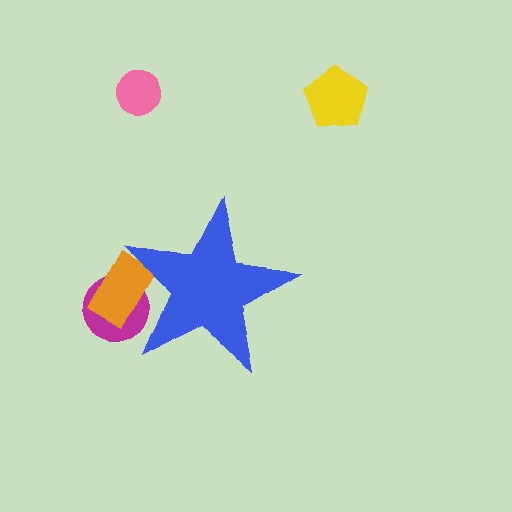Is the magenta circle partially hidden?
Yes, the magenta circle is partially hidden behind the blue star.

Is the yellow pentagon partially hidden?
No, the yellow pentagon is fully visible.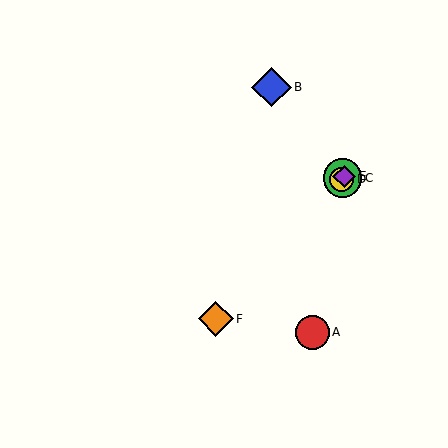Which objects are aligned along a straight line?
Objects C, D, E, F are aligned along a straight line.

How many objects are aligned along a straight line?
4 objects (C, D, E, F) are aligned along a straight line.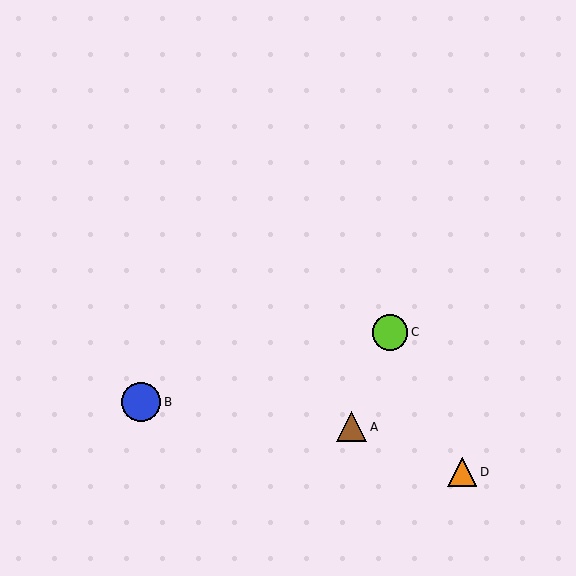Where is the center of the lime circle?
The center of the lime circle is at (390, 332).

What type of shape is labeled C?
Shape C is a lime circle.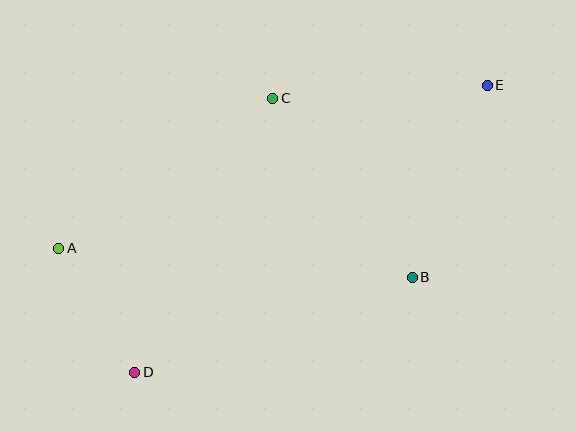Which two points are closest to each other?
Points A and D are closest to each other.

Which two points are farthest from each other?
Points A and E are farthest from each other.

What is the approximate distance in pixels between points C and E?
The distance between C and E is approximately 215 pixels.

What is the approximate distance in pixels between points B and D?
The distance between B and D is approximately 293 pixels.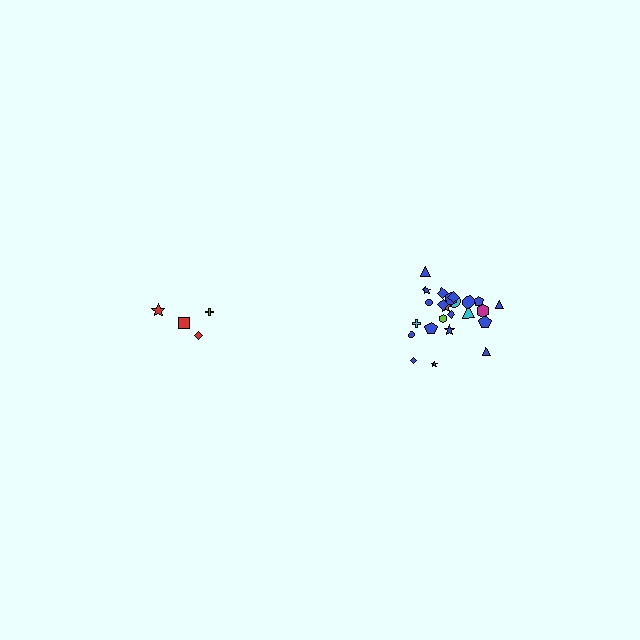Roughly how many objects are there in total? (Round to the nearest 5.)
Roughly 30 objects in total.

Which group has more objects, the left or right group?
The right group.